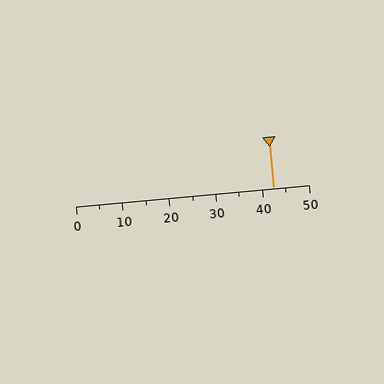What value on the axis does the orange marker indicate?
The marker indicates approximately 42.5.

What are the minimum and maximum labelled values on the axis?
The axis runs from 0 to 50.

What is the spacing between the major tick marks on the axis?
The major ticks are spaced 10 apart.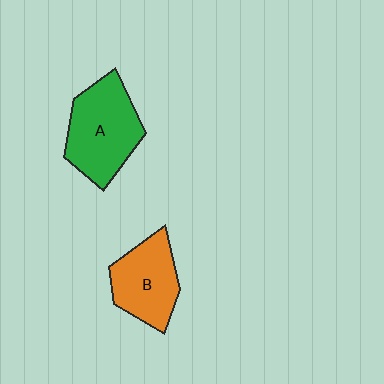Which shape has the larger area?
Shape A (green).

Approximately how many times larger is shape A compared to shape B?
Approximately 1.2 times.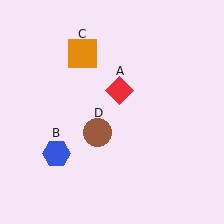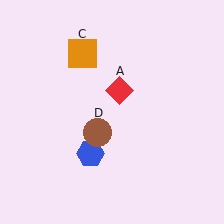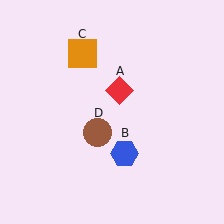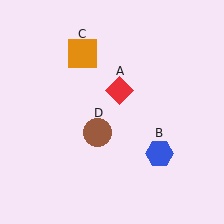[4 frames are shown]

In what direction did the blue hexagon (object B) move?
The blue hexagon (object B) moved right.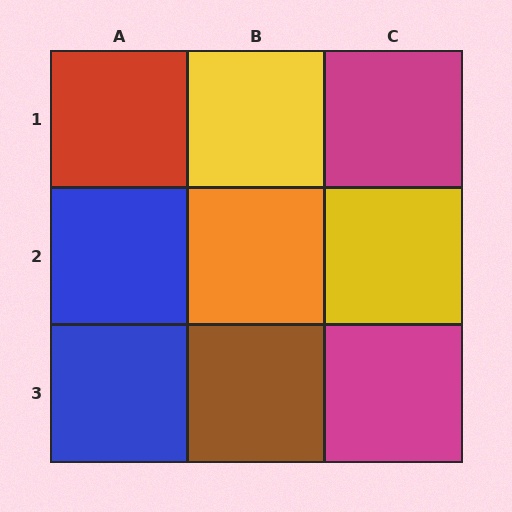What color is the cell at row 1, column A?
Red.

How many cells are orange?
1 cell is orange.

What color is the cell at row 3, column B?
Brown.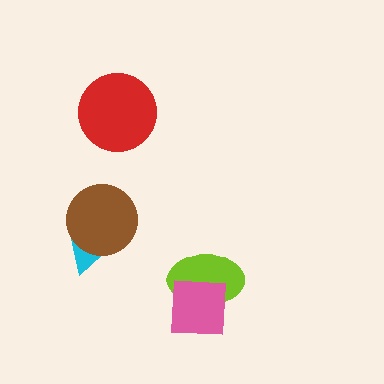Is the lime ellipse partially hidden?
Yes, it is partially covered by another shape.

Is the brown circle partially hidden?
No, no other shape covers it.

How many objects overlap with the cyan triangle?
1 object overlaps with the cyan triangle.